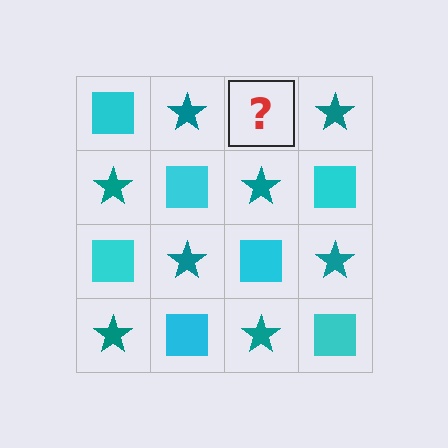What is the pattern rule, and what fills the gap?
The rule is that it alternates cyan square and teal star in a checkerboard pattern. The gap should be filled with a cyan square.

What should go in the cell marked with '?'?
The missing cell should contain a cyan square.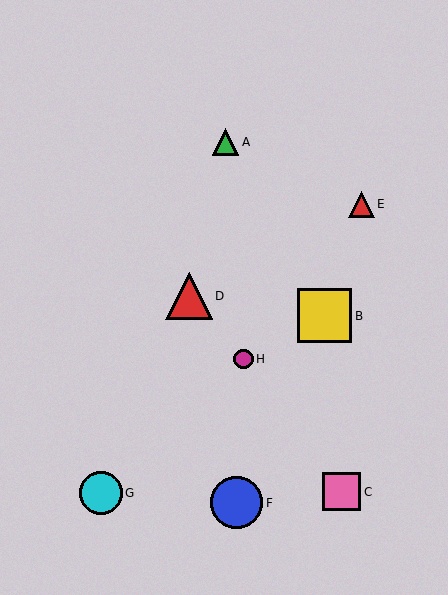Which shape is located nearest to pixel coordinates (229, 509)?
The blue circle (labeled F) at (237, 503) is nearest to that location.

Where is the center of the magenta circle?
The center of the magenta circle is at (243, 359).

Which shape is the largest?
The yellow square (labeled B) is the largest.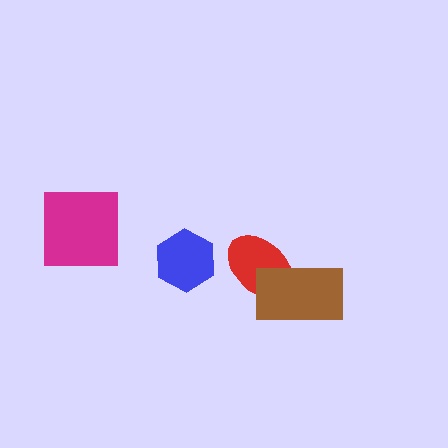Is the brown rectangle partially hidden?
No, no other shape covers it.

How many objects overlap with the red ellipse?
1 object overlaps with the red ellipse.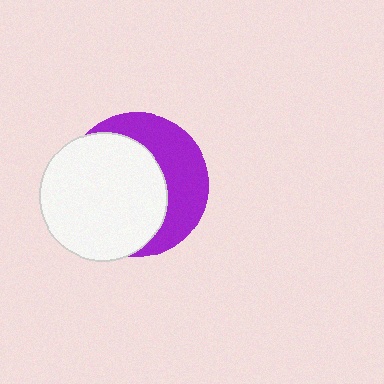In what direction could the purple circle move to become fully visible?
The purple circle could move right. That would shift it out from behind the white circle entirely.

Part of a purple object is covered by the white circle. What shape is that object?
It is a circle.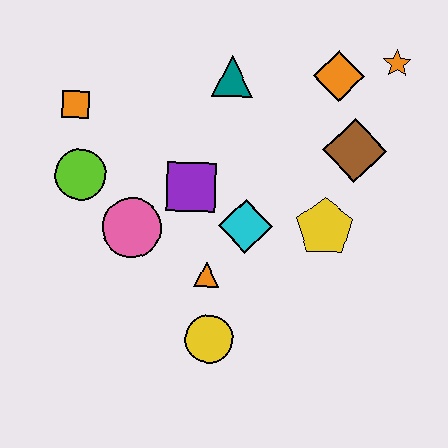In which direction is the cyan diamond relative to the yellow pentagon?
The cyan diamond is to the left of the yellow pentagon.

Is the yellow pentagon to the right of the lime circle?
Yes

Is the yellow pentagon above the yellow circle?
Yes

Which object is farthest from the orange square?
The orange star is farthest from the orange square.